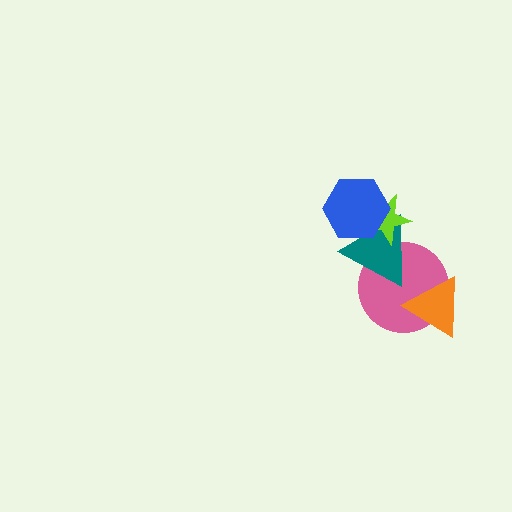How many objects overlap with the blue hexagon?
2 objects overlap with the blue hexagon.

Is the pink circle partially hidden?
Yes, it is partially covered by another shape.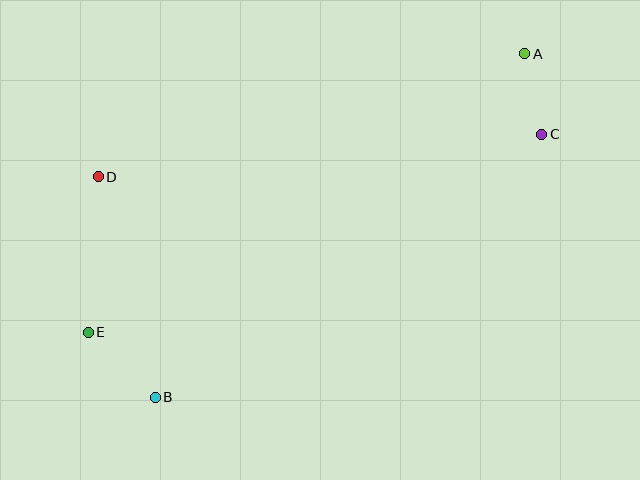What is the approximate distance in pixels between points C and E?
The distance between C and E is approximately 495 pixels.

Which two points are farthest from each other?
Points A and E are farthest from each other.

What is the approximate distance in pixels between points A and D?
The distance between A and D is approximately 444 pixels.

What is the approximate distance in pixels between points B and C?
The distance between B and C is approximately 468 pixels.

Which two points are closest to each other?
Points A and C are closest to each other.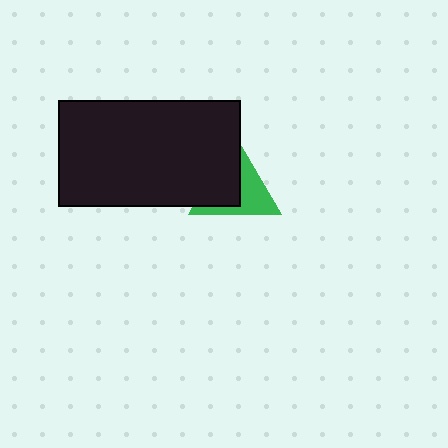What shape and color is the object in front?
The object in front is a black rectangle.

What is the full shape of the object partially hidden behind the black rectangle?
The partially hidden object is a green triangle.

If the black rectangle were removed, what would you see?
You would see the complete green triangle.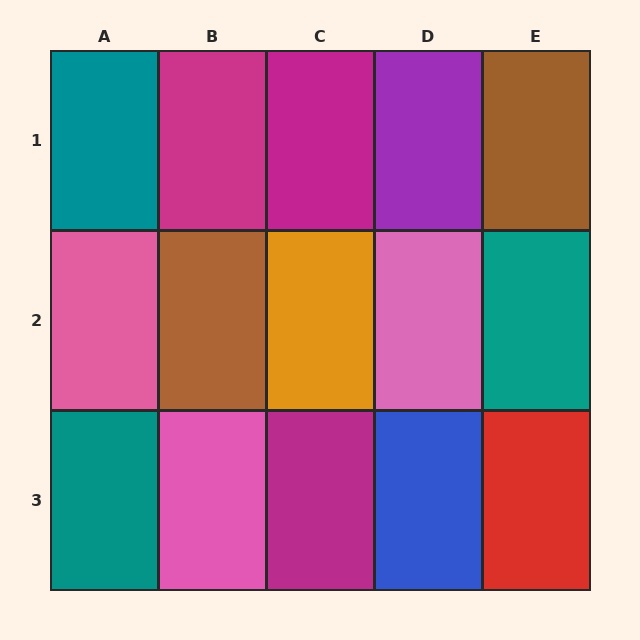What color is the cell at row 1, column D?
Purple.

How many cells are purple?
1 cell is purple.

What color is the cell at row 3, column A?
Teal.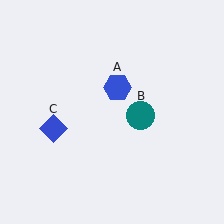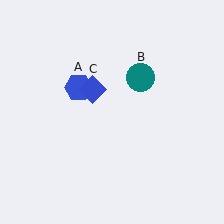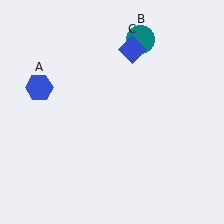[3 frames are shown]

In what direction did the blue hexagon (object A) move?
The blue hexagon (object A) moved left.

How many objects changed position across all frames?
3 objects changed position: blue hexagon (object A), teal circle (object B), blue diamond (object C).